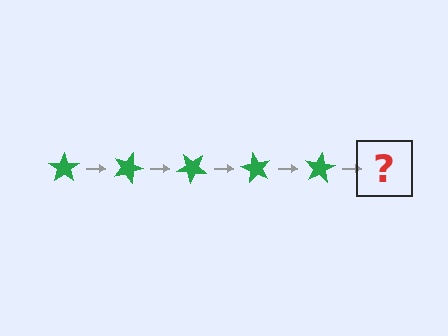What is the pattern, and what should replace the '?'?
The pattern is that the star rotates 20 degrees each step. The '?' should be a green star rotated 100 degrees.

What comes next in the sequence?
The next element should be a green star rotated 100 degrees.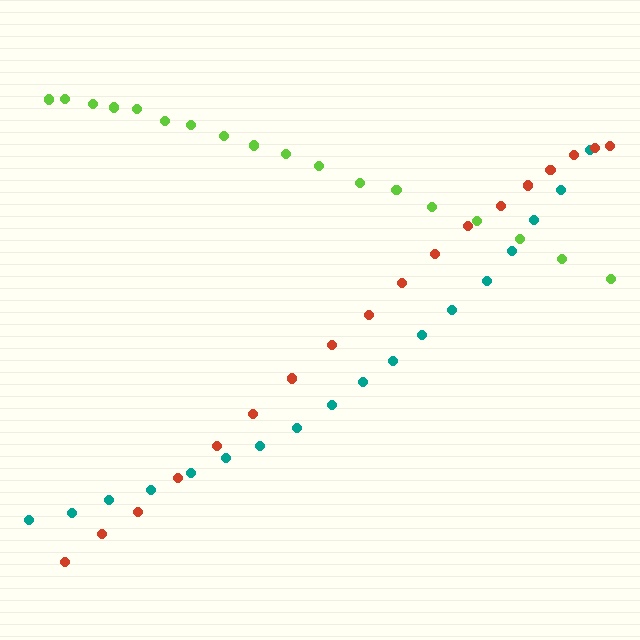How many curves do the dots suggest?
There are 3 distinct paths.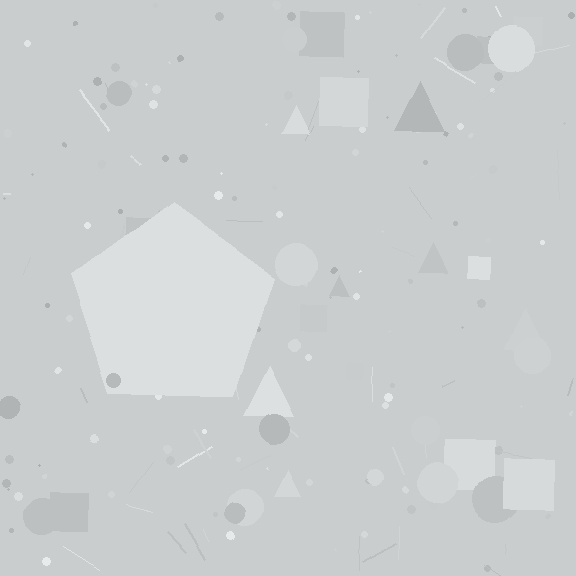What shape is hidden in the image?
A pentagon is hidden in the image.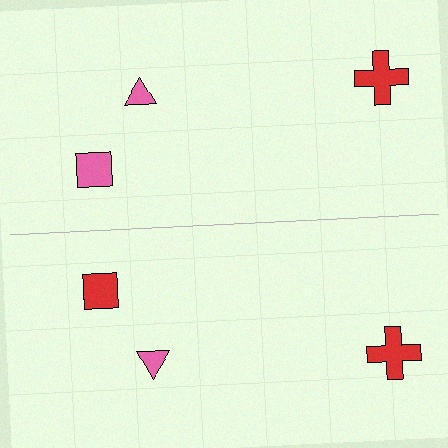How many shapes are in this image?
There are 6 shapes in this image.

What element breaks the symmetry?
The red square on the bottom side breaks the symmetry — its mirror counterpart is pink.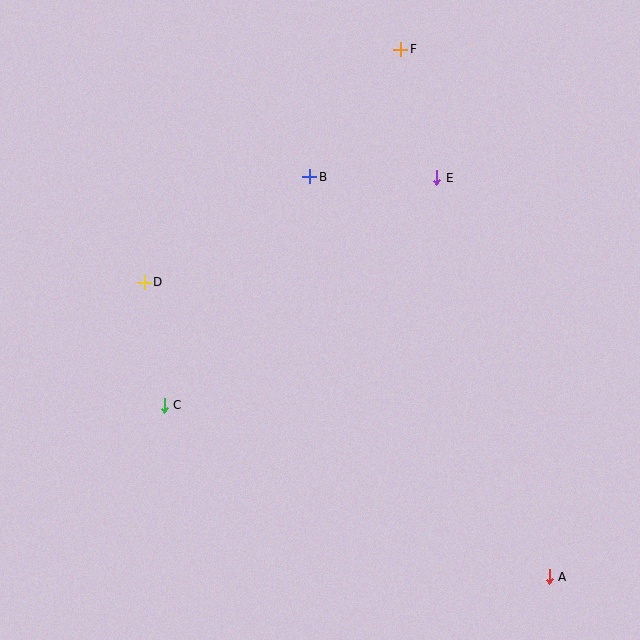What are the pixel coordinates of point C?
Point C is at (164, 405).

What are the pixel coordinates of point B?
Point B is at (310, 177).